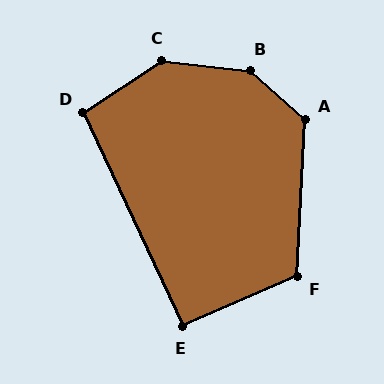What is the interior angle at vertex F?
Approximately 117 degrees (obtuse).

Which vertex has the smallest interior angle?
E, at approximately 91 degrees.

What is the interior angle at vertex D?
Approximately 98 degrees (obtuse).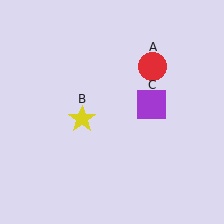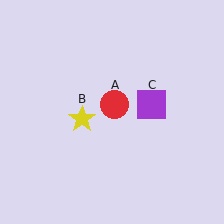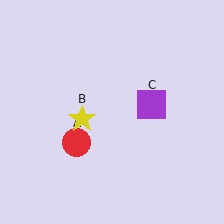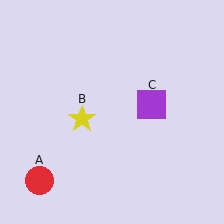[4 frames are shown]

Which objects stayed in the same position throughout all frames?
Yellow star (object B) and purple square (object C) remained stationary.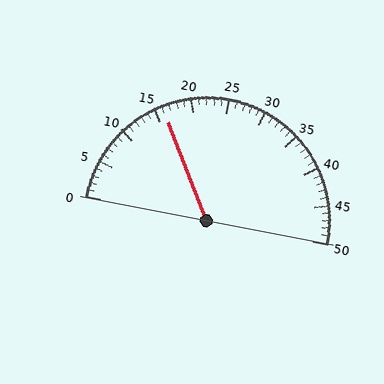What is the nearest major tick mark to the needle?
The nearest major tick mark is 15.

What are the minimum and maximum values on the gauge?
The gauge ranges from 0 to 50.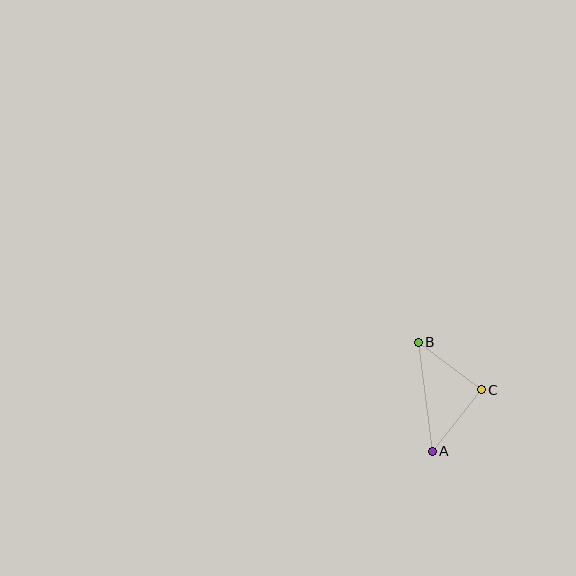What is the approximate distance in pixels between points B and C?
The distance between B and C is approximately 79 pixels.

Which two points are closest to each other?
Points A and C are closest to each other.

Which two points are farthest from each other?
Points A and B are farthest from each other.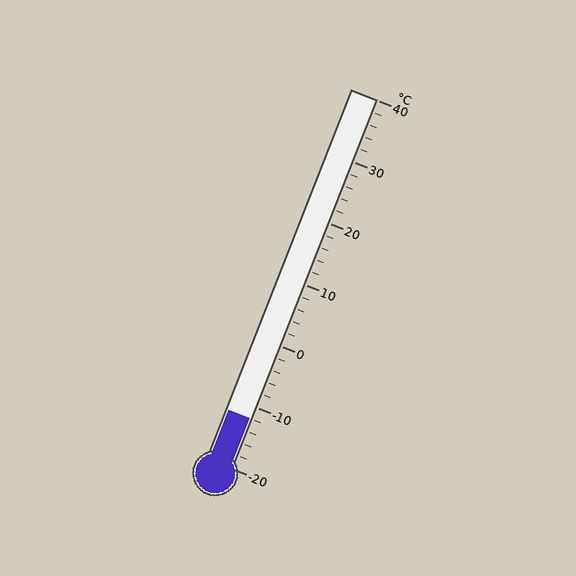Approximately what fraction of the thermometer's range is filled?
The thermometer is filled to approximately 15% of its range.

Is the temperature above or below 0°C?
The temperature is below 0°C.